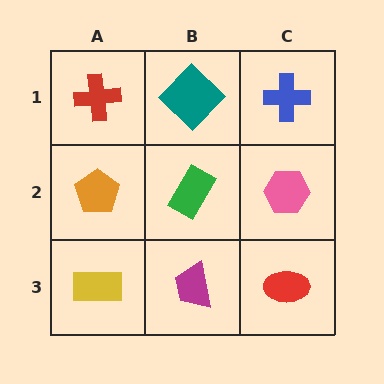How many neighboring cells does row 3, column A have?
2.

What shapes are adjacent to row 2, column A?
A red cross (row 1, column A), a yellow rectangle (row 3, column A), a green rectangle (row 2, column B).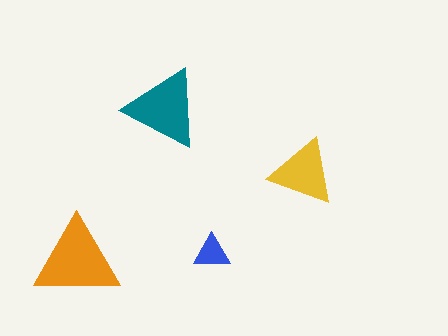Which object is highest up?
The teal triangle is topmost.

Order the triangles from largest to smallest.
the orange one, the teal one, the yellow one, the blue one.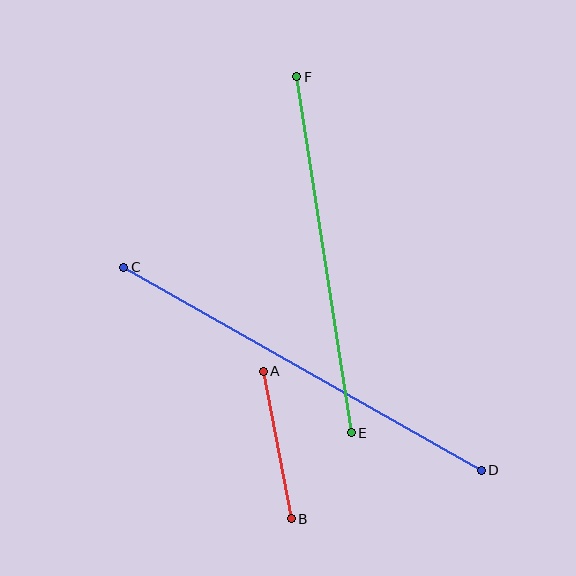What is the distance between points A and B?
The distance is approximately 150 pixels.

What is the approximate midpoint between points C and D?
The midpoint is at approximately (303, 369) pixels.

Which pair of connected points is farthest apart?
Points C and D are farthest apart.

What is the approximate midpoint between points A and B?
The midpoint is at approximately (277, 445) pixels.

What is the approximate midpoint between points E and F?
The midpoint is at approximately (324, 255) pixels.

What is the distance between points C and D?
The distance is approximately 411 pixels.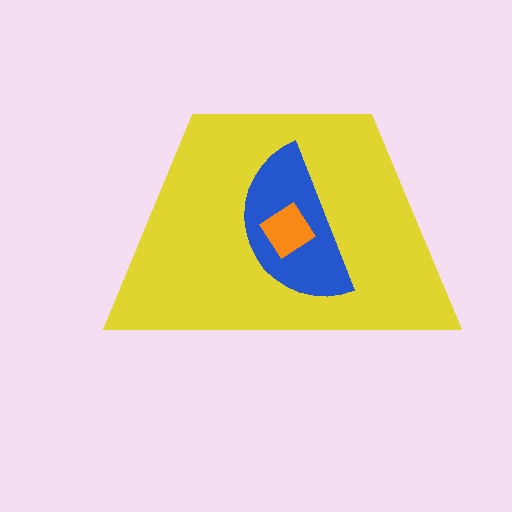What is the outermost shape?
The yellow trapezoid.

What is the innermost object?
The orange diamond.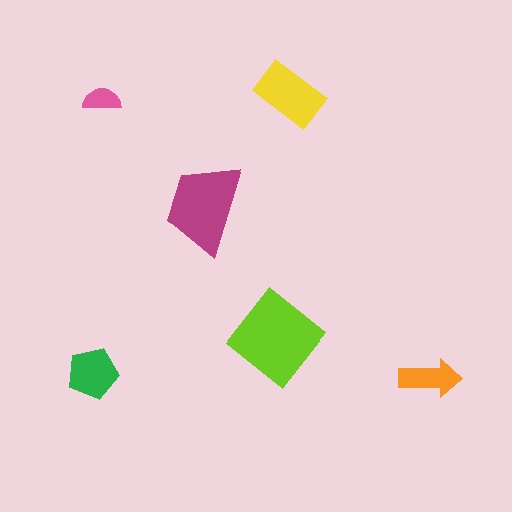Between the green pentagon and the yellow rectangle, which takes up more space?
The yellow rectangle.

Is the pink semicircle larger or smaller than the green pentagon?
Smaller.